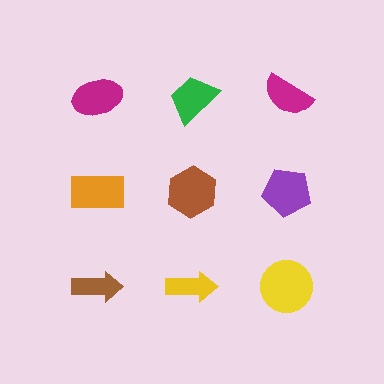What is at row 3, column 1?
A brown arrow.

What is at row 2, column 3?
A purple pentagon.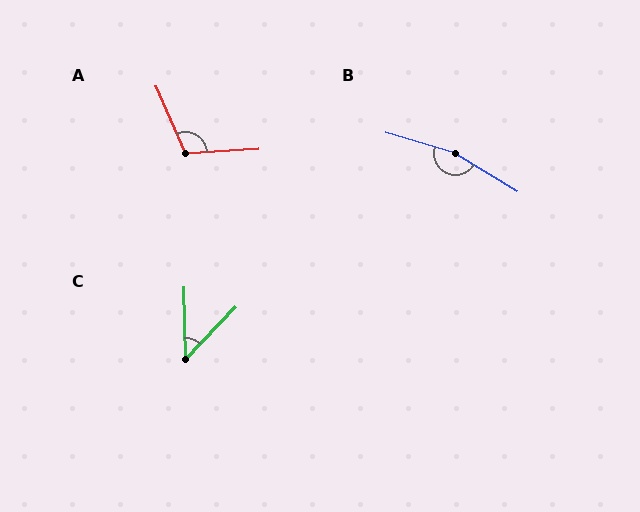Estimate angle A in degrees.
Approximately 110 degrees.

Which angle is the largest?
B, at approximately 165 degrees.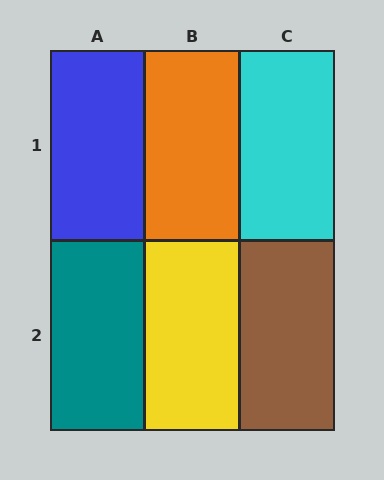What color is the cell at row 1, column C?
Cyan.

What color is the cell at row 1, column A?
Blue.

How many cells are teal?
1 cell is teal.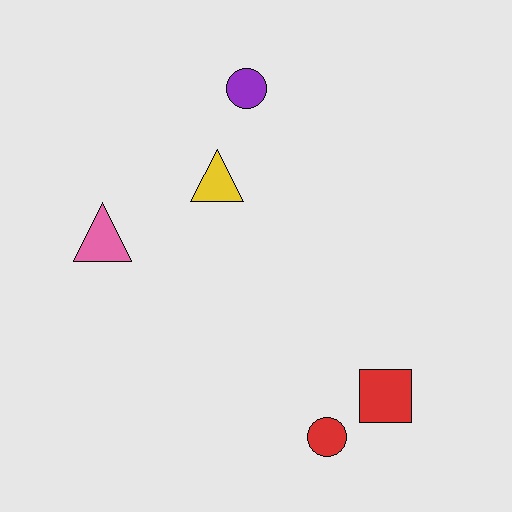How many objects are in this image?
There are 5 objects.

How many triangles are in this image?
There are 2 triangles.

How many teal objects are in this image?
There are no teal objects.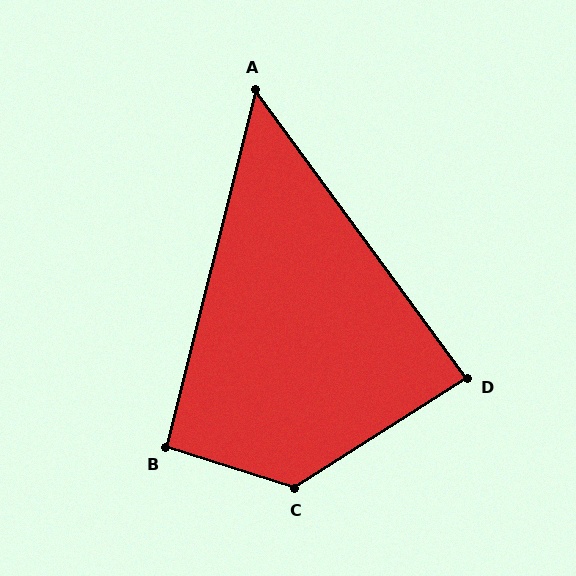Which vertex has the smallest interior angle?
A, at approximately 50 degrees.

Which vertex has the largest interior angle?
C, at approximately 130 degrees.